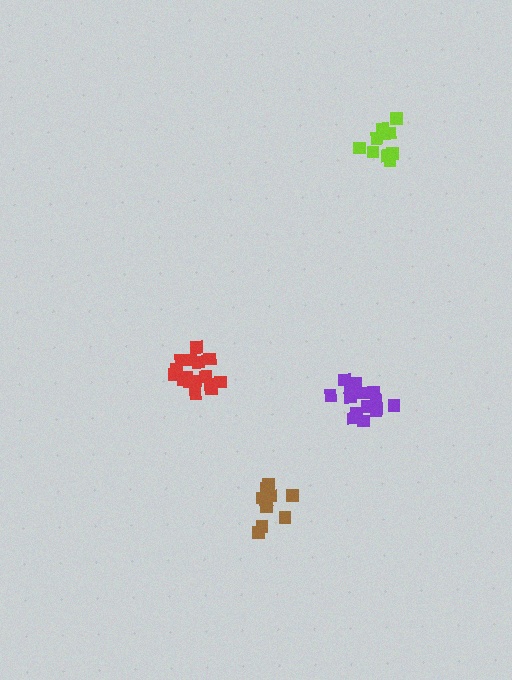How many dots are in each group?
Group 1: 10 dots, Group 2: 16 dots, Group 3: 10 dots, Group 4: 15 dots (51 total).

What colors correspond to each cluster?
The clusters are colored: lime, red, brown, purple.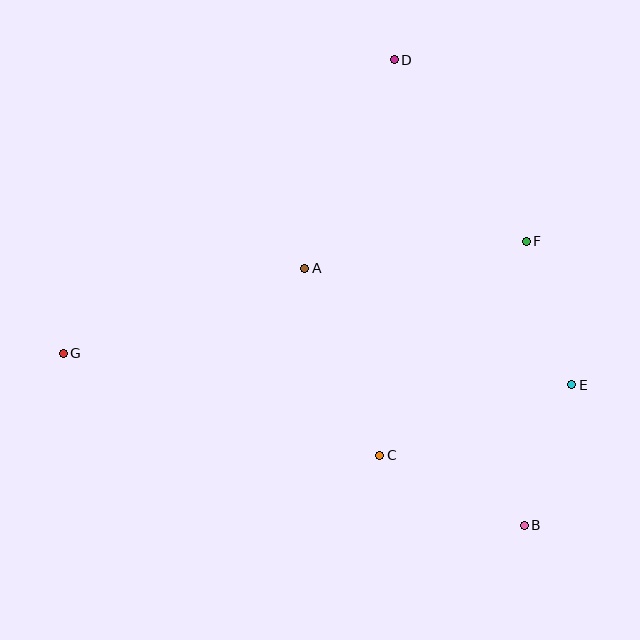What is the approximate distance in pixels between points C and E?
The distance between C and E is approximately 205 pixels.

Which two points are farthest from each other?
Points E and G are farthest from each other.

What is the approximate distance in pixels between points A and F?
The distance between A and F is approximately 223 pixels.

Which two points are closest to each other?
Points B and E are closest to each other.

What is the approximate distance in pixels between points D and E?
The distance between D and E is approximately 370 pixels.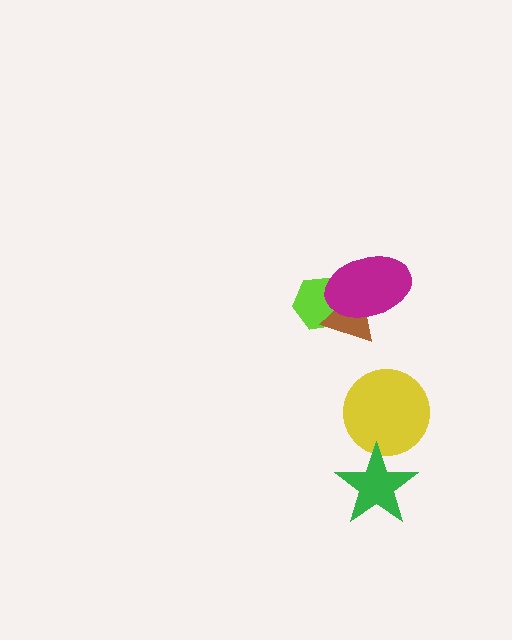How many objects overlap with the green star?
1 object overlaps with the green star.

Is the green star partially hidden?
No, no other shape covers it.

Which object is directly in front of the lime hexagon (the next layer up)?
The brown triangle is directly in front of the lime hexagon.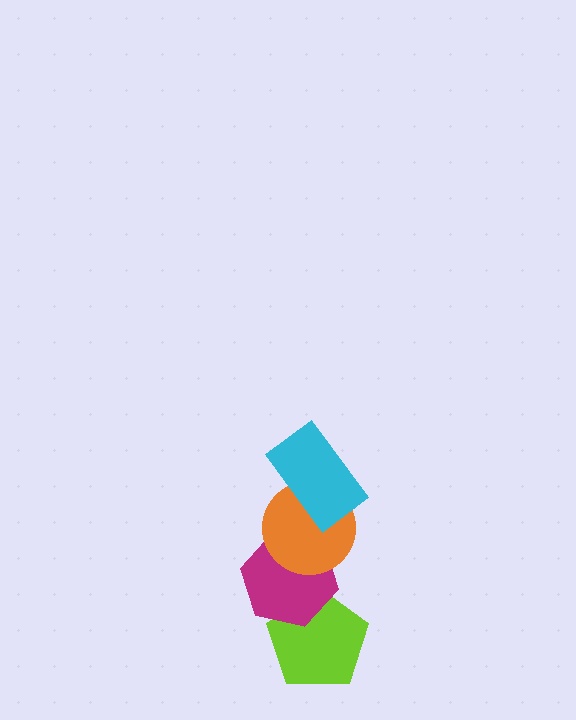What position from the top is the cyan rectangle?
The cyan rectangle is 1st from the top.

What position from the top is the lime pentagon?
The lime pentagon is 4th from the top.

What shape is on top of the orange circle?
The cyan rectangle is on top of the orange circle.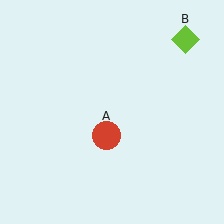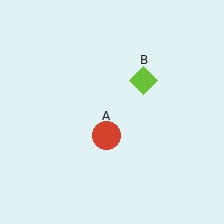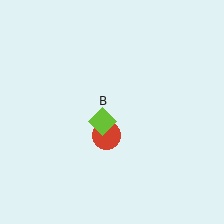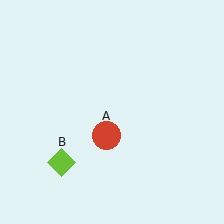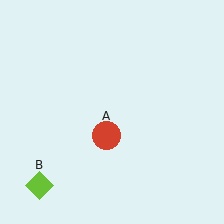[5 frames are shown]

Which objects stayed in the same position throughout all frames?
Red circle (object A) remained stationary.